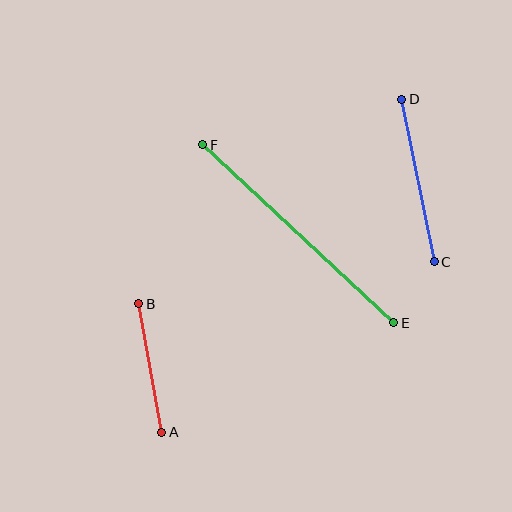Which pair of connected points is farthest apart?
Points E and F are farthest apart.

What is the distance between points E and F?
The distance is approximately 261 pixels.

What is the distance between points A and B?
The distance is approximately 131 pixels.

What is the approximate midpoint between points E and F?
The midpoint is at approximately (298, 234) pixels.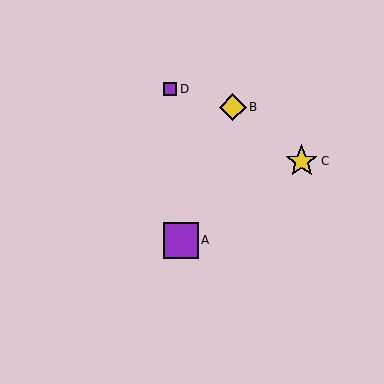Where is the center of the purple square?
The center of the purple square is at (181, 240).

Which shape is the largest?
The purple square (labeled A) is the largest.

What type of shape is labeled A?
Shape A is a purple square.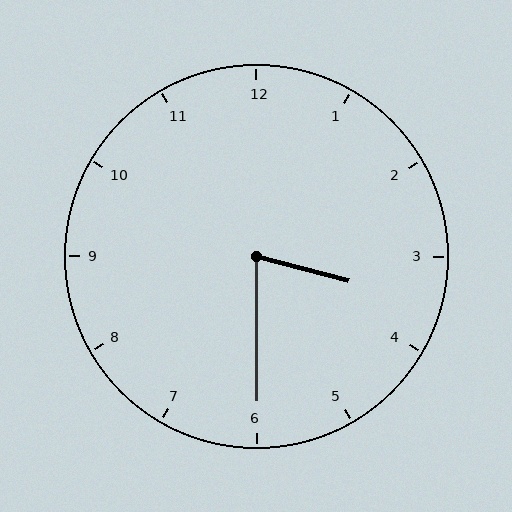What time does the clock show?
3:30.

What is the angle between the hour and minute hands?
Approximately 75 degrees.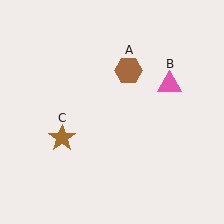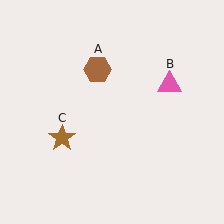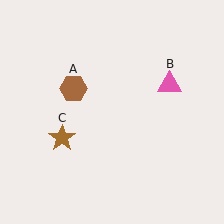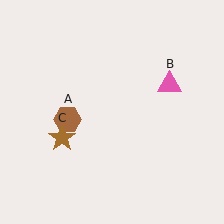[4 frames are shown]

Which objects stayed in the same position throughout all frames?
Pink triangle (object B) and brown star (object C) remained stationary.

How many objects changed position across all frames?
1 object changed position: brown hexagon (object A).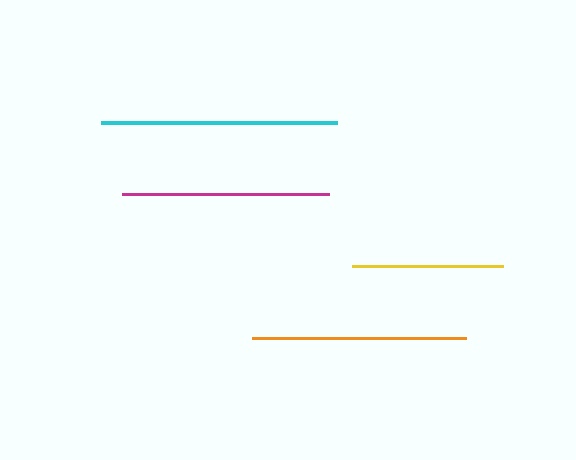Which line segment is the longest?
The cyan line is the longest at approximately 236 pixels.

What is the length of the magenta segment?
The magenta segment is approximately 208 pixels long.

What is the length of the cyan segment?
The cyan segment is approximately 236 pixels long.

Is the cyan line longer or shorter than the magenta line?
The cyan line is longer than the magenta line.